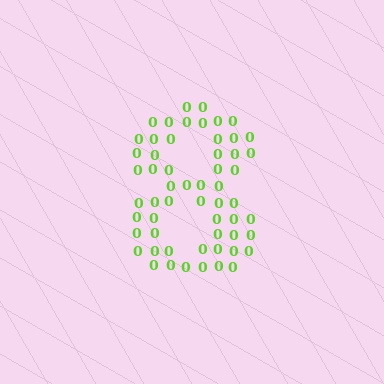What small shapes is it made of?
It is made of small digit 0's.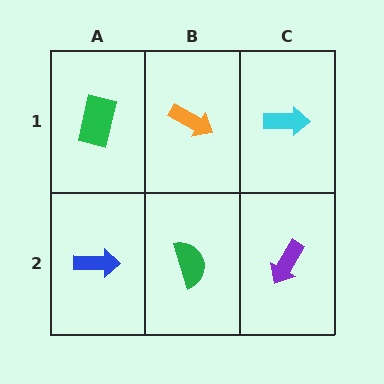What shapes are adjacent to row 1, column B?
A green semicircle (row 2, column B), a green rectangle (row 1, column A), a cyan arrow (row 1, column C).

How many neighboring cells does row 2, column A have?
2.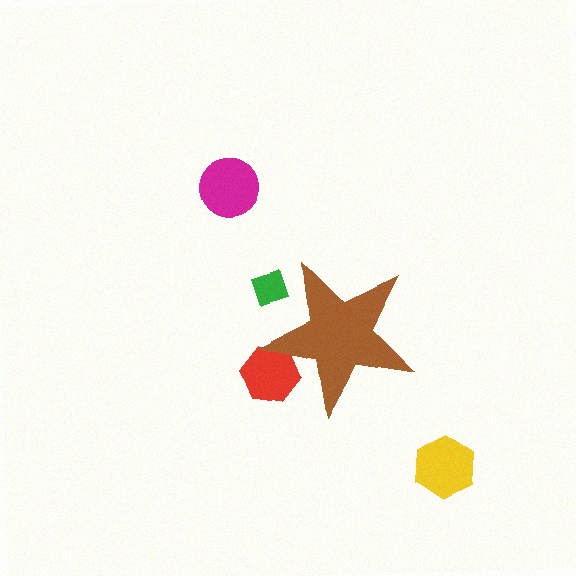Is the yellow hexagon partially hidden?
No, the yellow hexagon is fully visible.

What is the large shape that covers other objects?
A brown star.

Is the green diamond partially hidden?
Yes, the green diamond is partially hidden behind the brown star.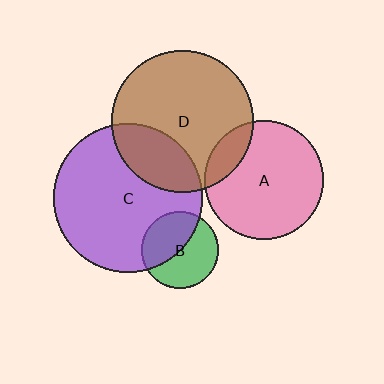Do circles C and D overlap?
Yes.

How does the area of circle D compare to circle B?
Approximately 3.4 times.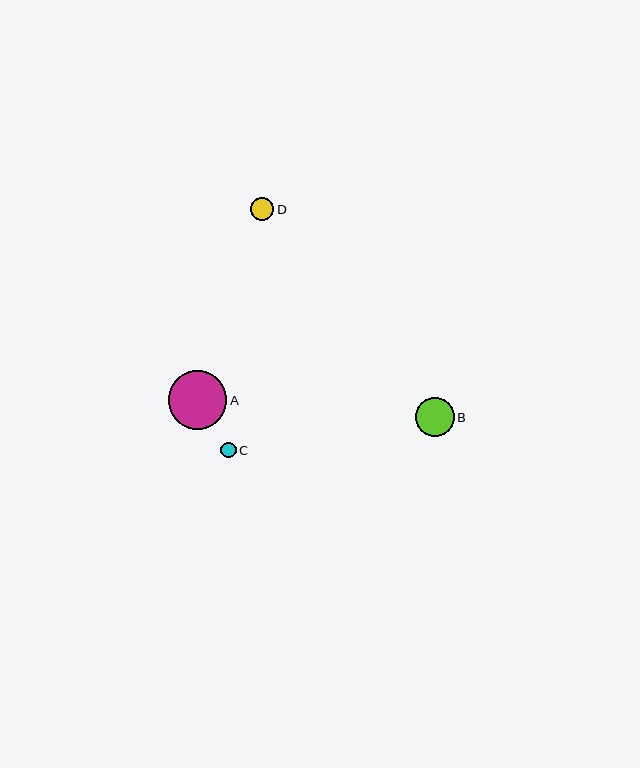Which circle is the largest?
Circle A is the largest with a size of approximately 59 pixels.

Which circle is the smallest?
Circle C is the smallest with a size of approximately 16 pixels.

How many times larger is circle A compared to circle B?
Circle A is approximately 1.5 times the size of circle B.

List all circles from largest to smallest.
From largest to smallest: A, B, D, C.